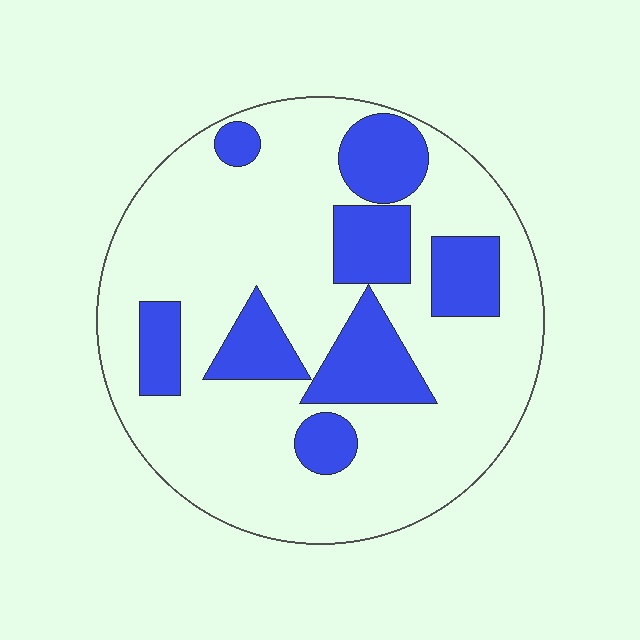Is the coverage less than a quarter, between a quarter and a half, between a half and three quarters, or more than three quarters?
Between a quarter and a half.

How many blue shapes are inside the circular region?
8.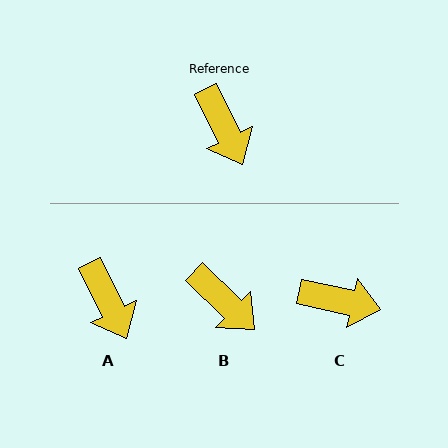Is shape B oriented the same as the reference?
No, it is off by about 20 degrees.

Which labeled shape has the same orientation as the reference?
A.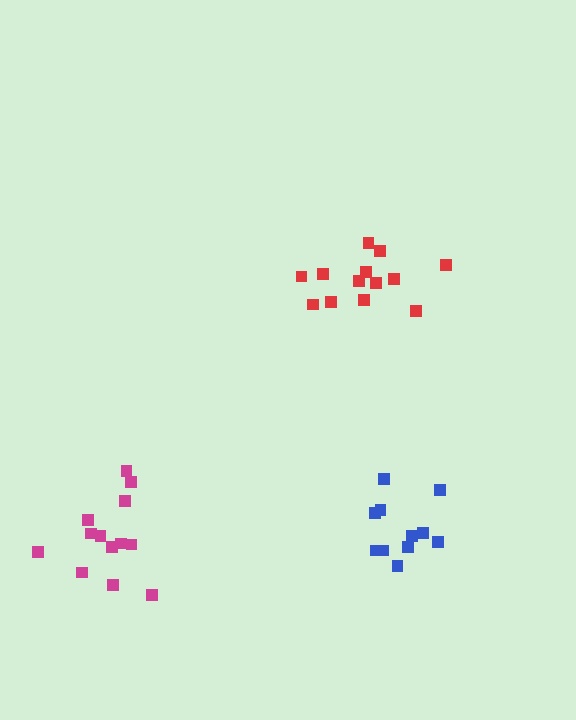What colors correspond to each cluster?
The clusters are colored: magenta, blue, red.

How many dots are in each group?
Group 1: 13 dots, Group 2: 11 dots, Group 3: 13 dots (37 total).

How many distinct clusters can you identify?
There are 3 distinct clusters.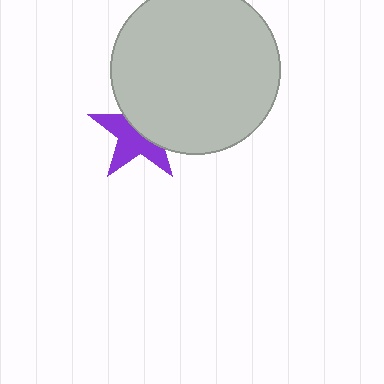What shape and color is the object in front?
The object in front is a light gray circle.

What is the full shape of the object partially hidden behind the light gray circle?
The partially hidden object is a purple star.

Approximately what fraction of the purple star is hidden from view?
Roughly 47% of the purple star is hidden behind the light gray circle.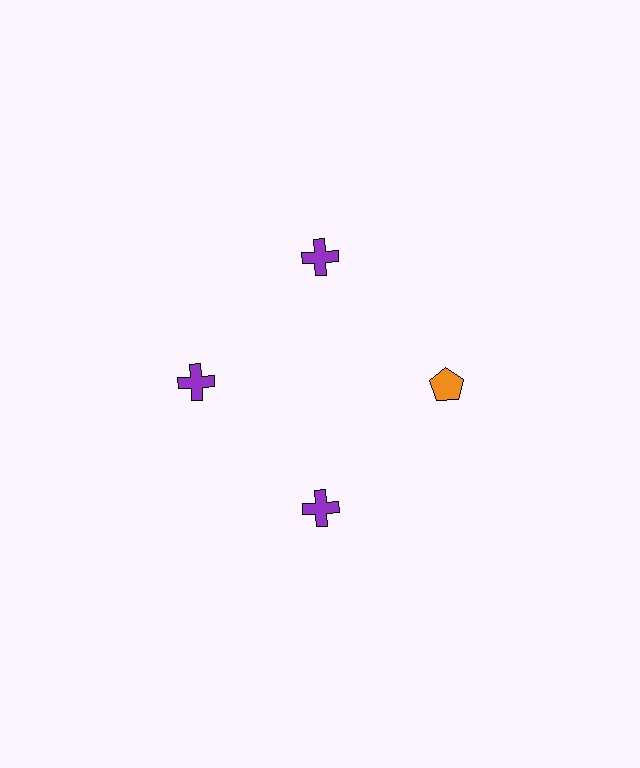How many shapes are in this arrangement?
There are 4 shapes arranged in a ring pattern.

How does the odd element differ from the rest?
It differs in both color (orange instead of purple) and shape (pentagon instead of cross).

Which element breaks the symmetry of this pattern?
The orange pentagon at roughly the 3 o'clock position breaks the symmetry. All other shapes are purple crosses.